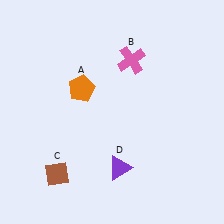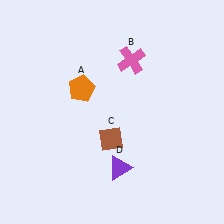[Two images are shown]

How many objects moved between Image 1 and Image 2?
1 object moved between the two images.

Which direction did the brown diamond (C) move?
The brown diamond (C) moved right.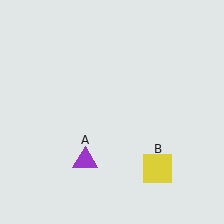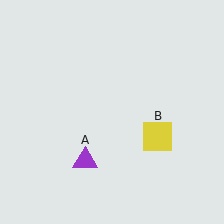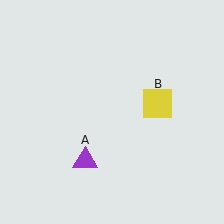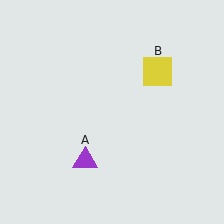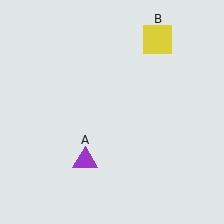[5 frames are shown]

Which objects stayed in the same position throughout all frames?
Purple triangle (object A) remained stationary.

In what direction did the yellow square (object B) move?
The yellow square (object B) moved up.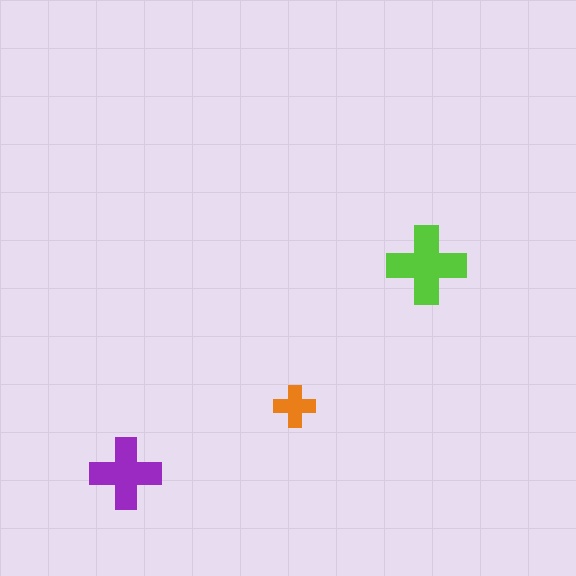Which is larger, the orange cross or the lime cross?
The lime one.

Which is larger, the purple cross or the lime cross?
The lime one.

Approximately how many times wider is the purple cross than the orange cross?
About 1.5 times wider.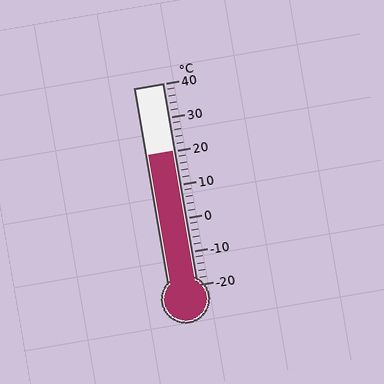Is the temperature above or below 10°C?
The temperature is above 10°C.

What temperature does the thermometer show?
The thermometer shows approximately 20°C.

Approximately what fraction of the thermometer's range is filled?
The thermometer is filled to approximately 65% of its range.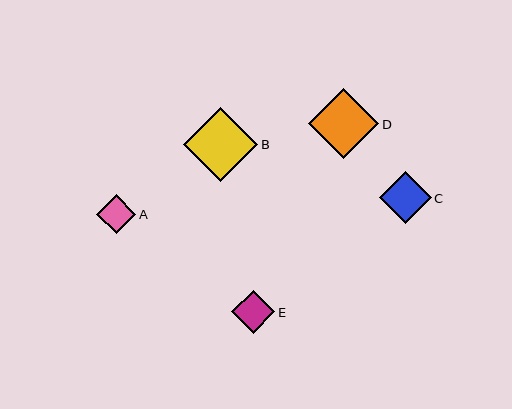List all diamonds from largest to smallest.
From largest to smallest: B, D, C, E, A.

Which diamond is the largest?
Diamond B is the largest with a size of approximately 74 pixels.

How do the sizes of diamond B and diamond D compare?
Diamond B and diamond D are approximately the same size.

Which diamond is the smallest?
Diamond A is the smallest with a size of approximately 39 pixels.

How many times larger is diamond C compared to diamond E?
Diamond C is approximately 1.2 times the size of diamond E.